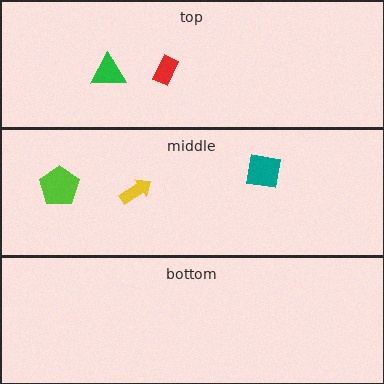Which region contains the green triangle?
The top region.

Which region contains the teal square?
The middle region.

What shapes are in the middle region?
The teal square, the yellow arrow, the lime pentagon.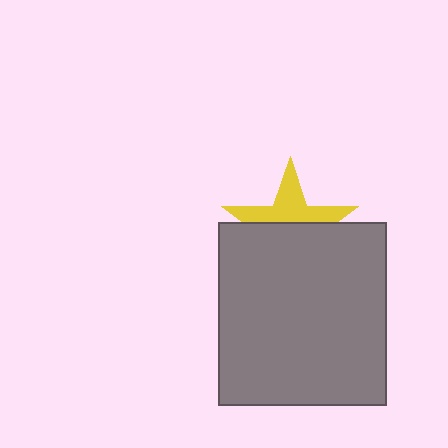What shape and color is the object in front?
The object in front is a gray rectangle.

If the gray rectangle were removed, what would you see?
You would see the complete yellow star.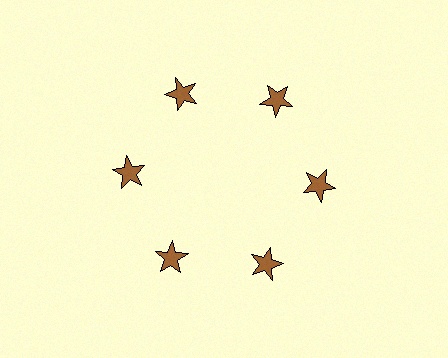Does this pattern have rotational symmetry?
Yes, this pattern has 6-fold rotational symmetry. It looks the same after rotating 60 degrees around the center.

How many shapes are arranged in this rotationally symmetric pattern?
There are 6 shapes, arranged in 6 groups of 1.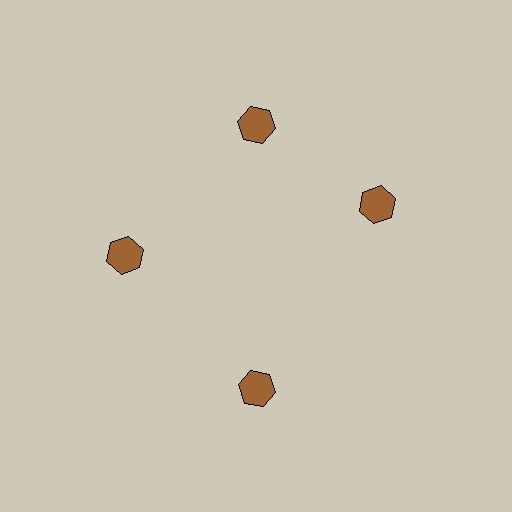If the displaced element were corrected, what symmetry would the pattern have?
It would have 4-fold rotational symmetry — the pattern would map onto itself every 90 degrees.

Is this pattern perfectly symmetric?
No. The 4 brown hexagons are arranged in a ring, but one element near the 3 o'clock position is rotated out of alignment along the ring, breaking the 4-fold rotational symmetry.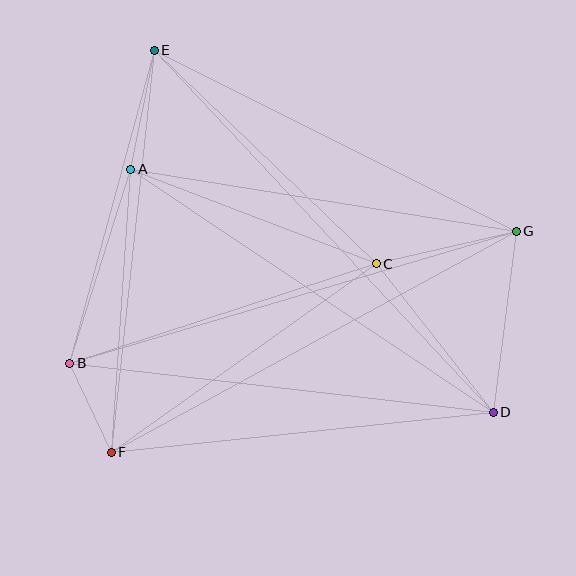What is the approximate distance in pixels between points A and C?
The distance between A and C is approximately 263 pixels.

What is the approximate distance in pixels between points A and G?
The distance between A and G is approximately 391 pixels.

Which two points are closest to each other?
Points B and F are closest to each other.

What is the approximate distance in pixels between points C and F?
The distance between C and F is approximately 325 pixels.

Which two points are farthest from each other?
Points D and E are farthest from each other.